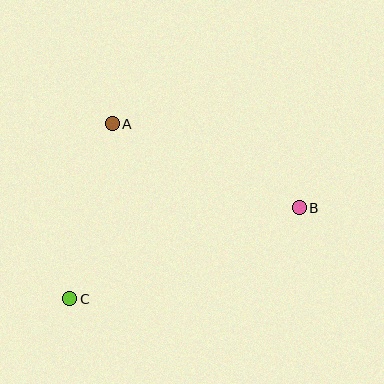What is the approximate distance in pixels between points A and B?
The distance between A and B is approximately 205 pixels.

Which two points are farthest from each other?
Points B and C are farthest from each other.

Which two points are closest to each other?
Points A and C are closest to each other.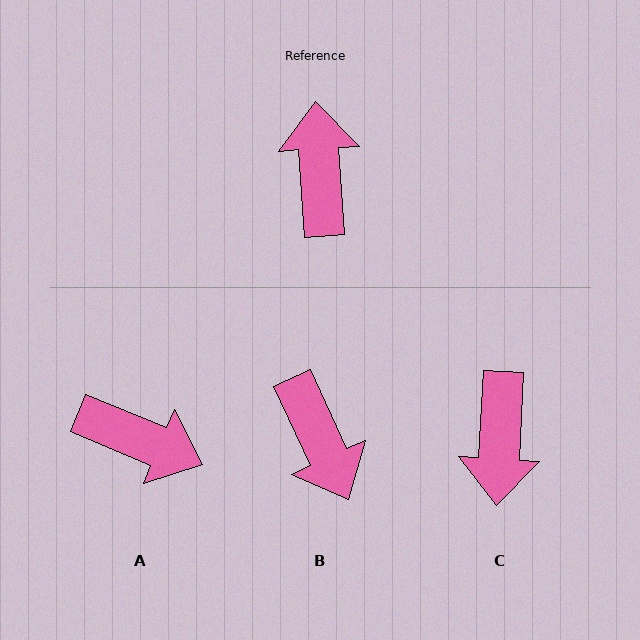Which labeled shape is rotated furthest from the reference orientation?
C, about 173 degrees away.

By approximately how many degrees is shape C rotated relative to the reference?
Approximately 173 degrees counter-clockwise.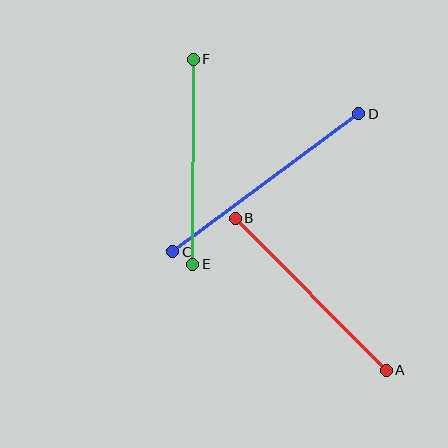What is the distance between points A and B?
The distance is approximately 214 pixels.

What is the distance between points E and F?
The distance is approximately 205 pixels.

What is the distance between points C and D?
The distance is approximately 231 pixels.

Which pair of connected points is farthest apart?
Points C and D are farthest apart.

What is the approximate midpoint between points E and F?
The midpoint is at approximately (193, 162) pixels.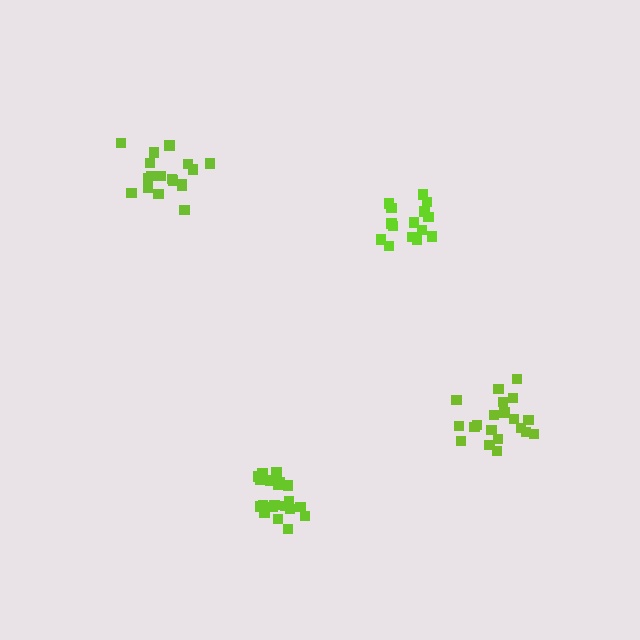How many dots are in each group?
Group 1: 18 dots, Group 2: 15 dots, Group 3: 20 dots, Group 4: 20 dots (73 total).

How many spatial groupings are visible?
There are 4 spatial groupings.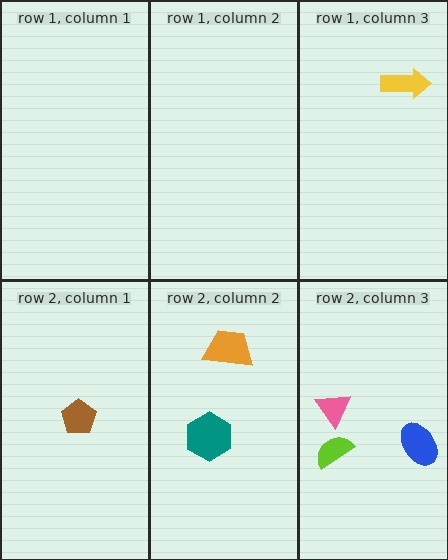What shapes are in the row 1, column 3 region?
The yellow arrow.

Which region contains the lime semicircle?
The row 2, column 3 region.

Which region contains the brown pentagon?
The row 2, column 1 region.